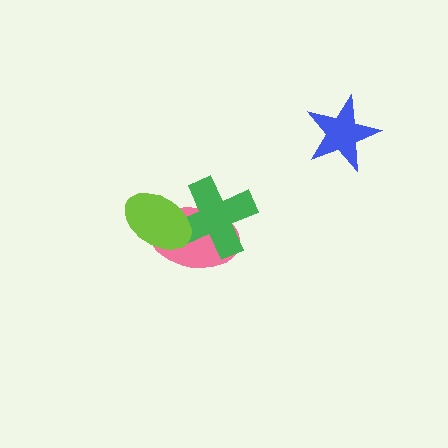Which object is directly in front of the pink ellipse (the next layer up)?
The green cross is directly in front of the pink ellipse.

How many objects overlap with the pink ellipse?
2 objects overlap with the pink ellipse.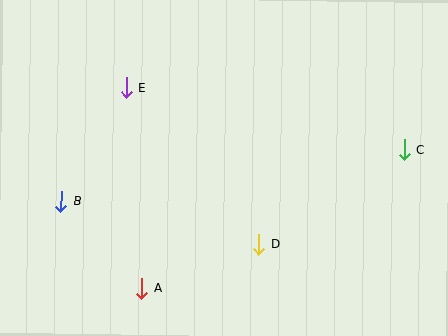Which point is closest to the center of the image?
Point D at (259, 244) is closest to the center.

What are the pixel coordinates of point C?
Point C is at (404, 150).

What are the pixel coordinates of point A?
Point A is at (142, 288).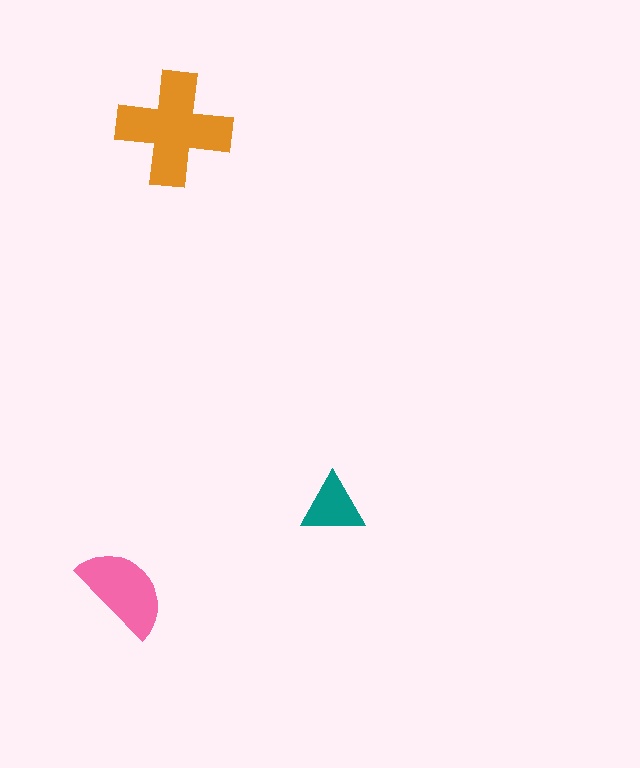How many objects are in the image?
There are 3 objects in the image.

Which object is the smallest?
The teal triangle.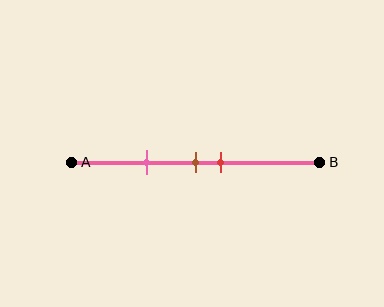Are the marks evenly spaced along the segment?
No, the marks are not evenly spaced.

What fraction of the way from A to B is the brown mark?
The brown mark is approximately 50% (0.5) of the way from A to B.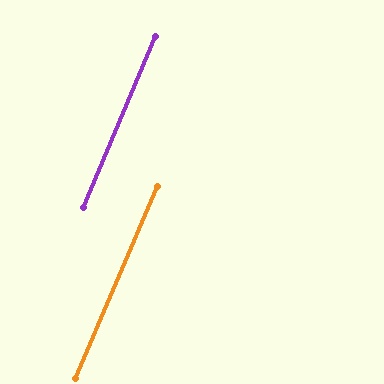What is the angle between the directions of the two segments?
Approximately 0 degrees.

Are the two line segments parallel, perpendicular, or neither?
Parallel — their directions differ by only 0.0°.